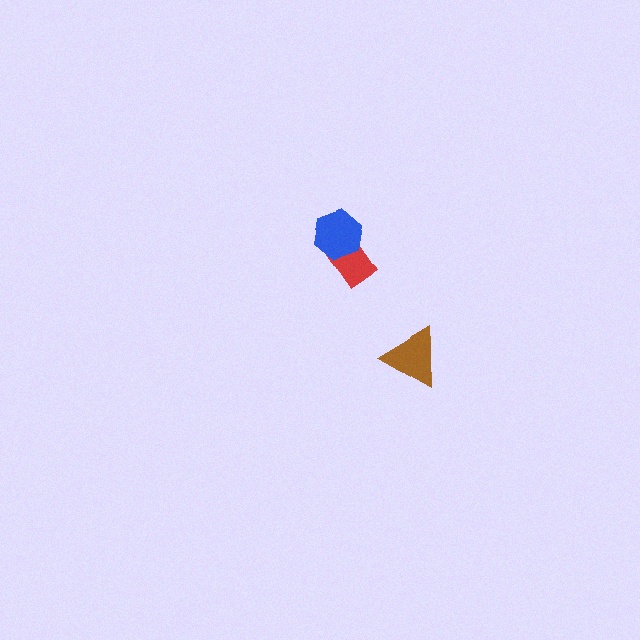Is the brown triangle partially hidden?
No, no other shape covers it.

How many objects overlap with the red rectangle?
1 object overlaps with the red rectangle.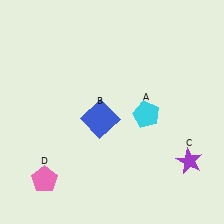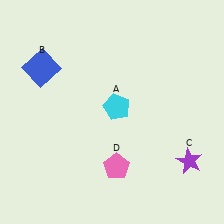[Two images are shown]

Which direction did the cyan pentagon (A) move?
The cyan pentagon (A) moved left.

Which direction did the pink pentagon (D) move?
The pink pentagon (D) moved right.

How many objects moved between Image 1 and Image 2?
3 objects moved between the two images.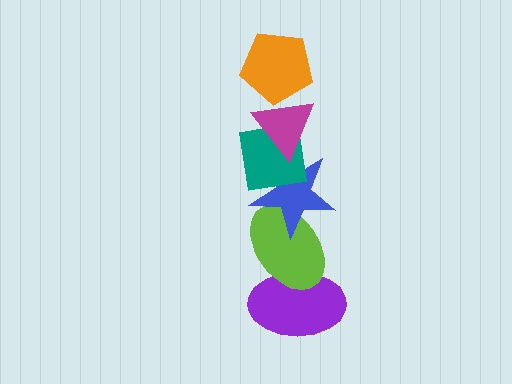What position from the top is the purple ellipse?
The purple ellipse is 6th from the top.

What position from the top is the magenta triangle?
The magenta triangle is 2nd from the top.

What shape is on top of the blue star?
The teal square is on top of the blue star.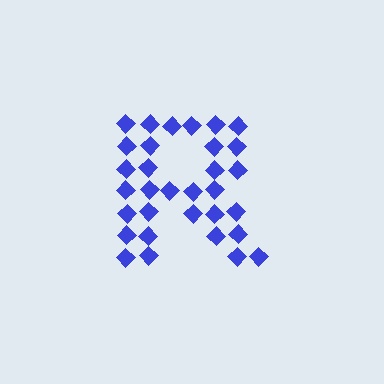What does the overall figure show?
The overall figure shows the letter R.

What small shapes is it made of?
It is made of small diamonds.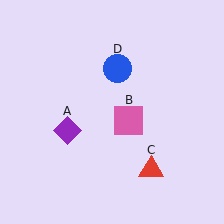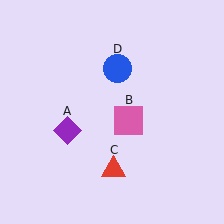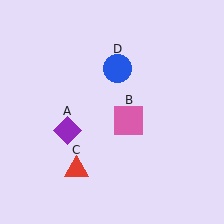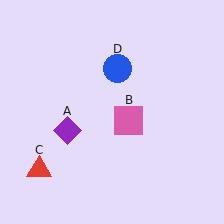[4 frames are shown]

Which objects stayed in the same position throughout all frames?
Purple diamond (object A) and pink square (object B) and blue circle (object D) remained stationary.